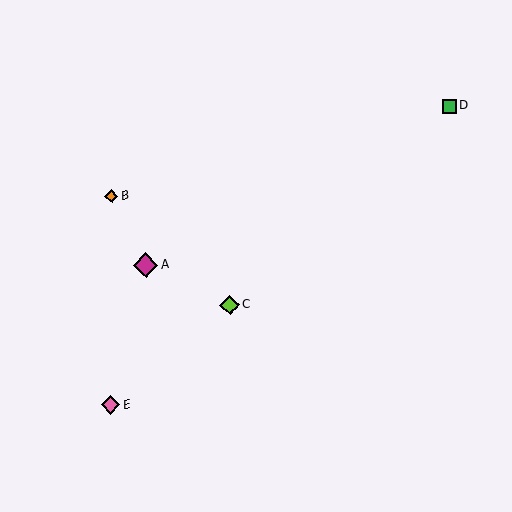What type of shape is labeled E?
Shape E is a pink diamond.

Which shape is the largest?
The magenta diamond (labeled A) is the largest.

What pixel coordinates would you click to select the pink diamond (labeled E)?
Click at (111, 405) to select the pink diamond E.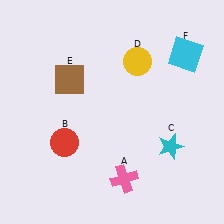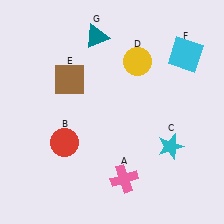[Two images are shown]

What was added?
A teal triangle (G) was added in Image 2.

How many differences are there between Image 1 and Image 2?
There is 1 difference between the two images.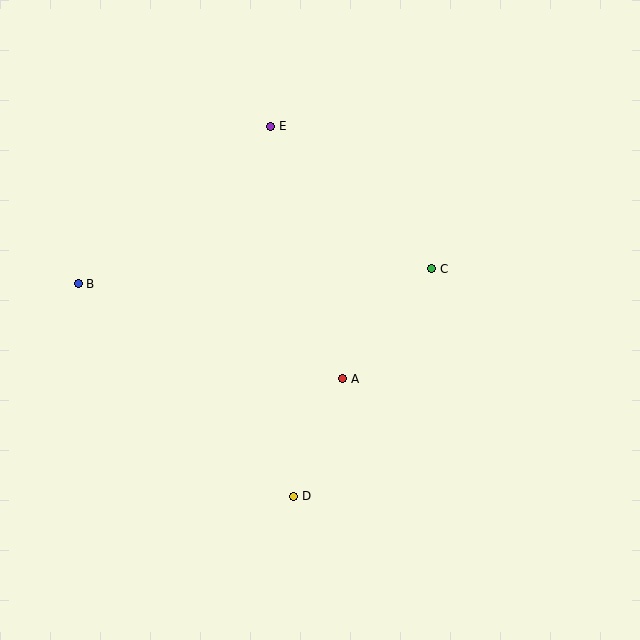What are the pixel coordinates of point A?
Point A is at (343, 379).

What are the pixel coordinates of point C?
Point C is at (432, 269).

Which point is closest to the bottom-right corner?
Point D is closest to the bottom-right corner.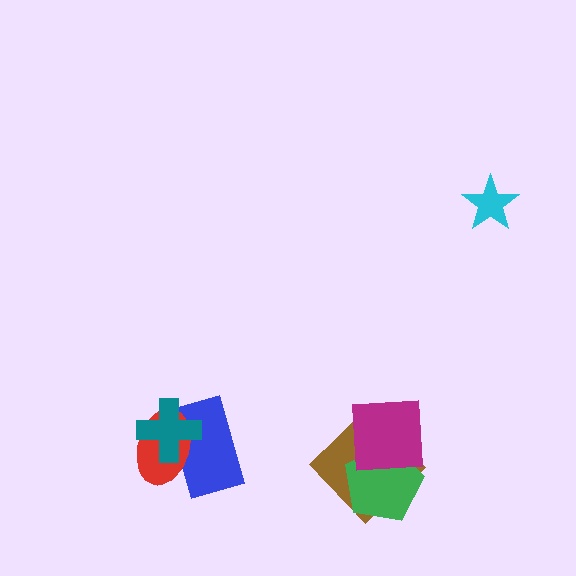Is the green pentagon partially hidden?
Yes, it is partially covered by another shape.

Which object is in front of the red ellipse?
The teal cross is in front of the red ellipse.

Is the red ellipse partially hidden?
Yes, it is partially covered by another shape.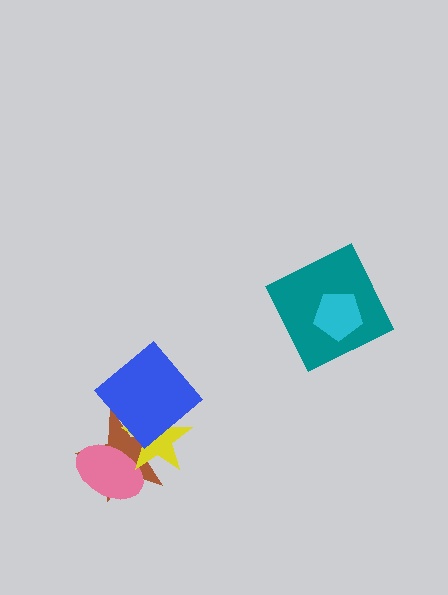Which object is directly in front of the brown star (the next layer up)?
The pink ellipse is directly in front of the brown star.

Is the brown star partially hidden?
Yes, it is partially covered by another shape.